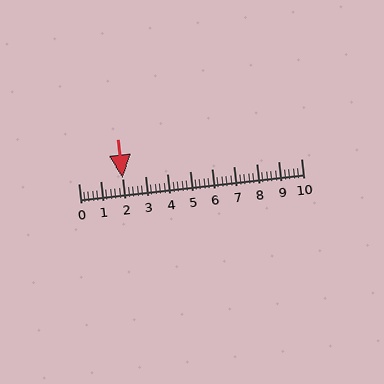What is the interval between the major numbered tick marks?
The major tick marks are spaced 1 units apart.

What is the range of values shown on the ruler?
The ruler shows values from 0 to 10.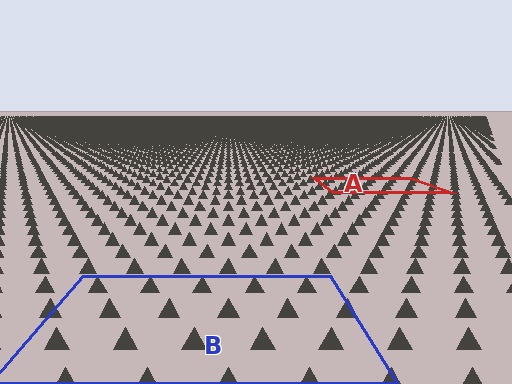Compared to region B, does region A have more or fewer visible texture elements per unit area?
Region A has more texture elements per unit area — they are packed more densely because it is farther away.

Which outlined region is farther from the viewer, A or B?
Region A is farther from the viewer — the texture elements inside it appear smaller and more densely packed.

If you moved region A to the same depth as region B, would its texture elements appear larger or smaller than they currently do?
They would appear larger. At a closer depth, the same texture elements are projected at a bigger on-screen size.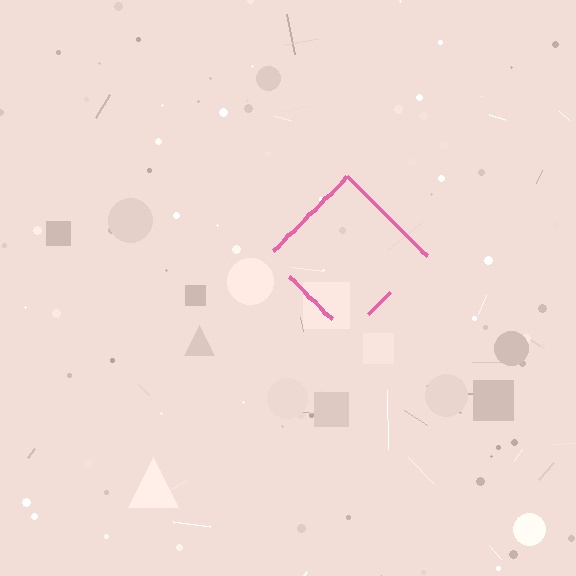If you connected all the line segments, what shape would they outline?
They would outline a diamond.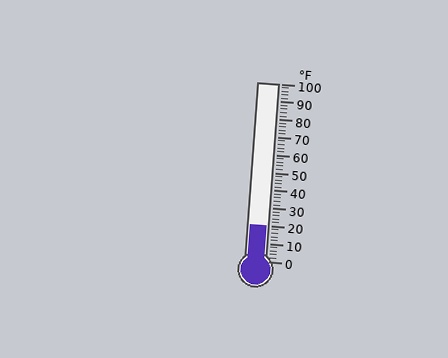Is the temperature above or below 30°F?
The temperature is below 30°F.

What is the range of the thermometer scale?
The thermometer scale ranges from 0°F to 100°F.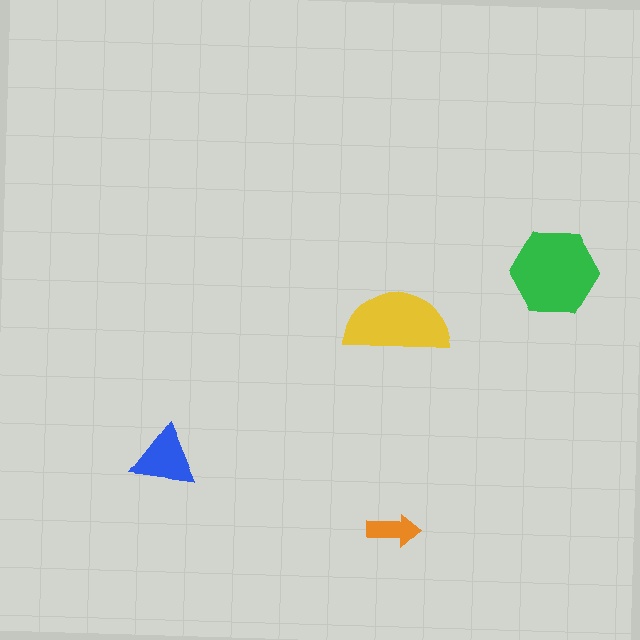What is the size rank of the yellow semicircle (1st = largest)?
2nd.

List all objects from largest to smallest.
The green hexagon, the yellow semicircle, the blue triangle, the orange arrow.